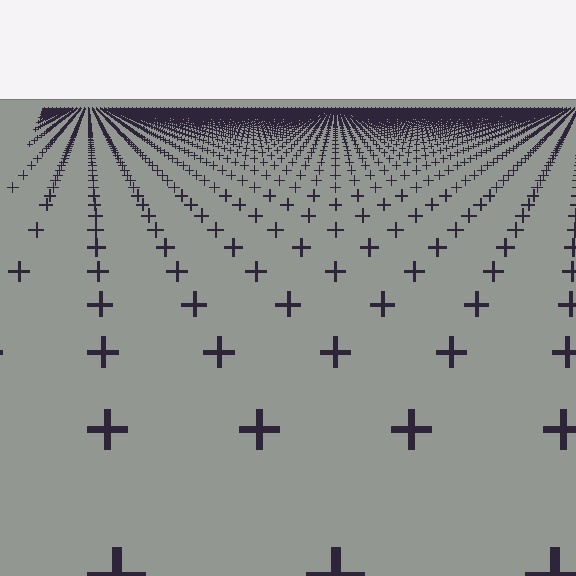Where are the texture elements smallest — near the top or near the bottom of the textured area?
Near the top.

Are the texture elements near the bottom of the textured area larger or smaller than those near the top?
Larger. Near the bottom, elements are closer to the viewer and appear at a bigger on-screen size.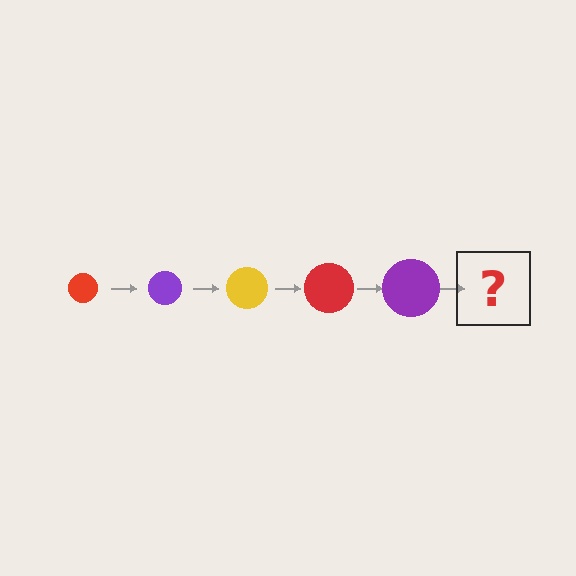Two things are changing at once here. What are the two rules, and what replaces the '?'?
The two rules are that the circle grows larger each step and the color cycles through red, purple, and yellow. The '?' should be a yellow circle, larger than the previous one.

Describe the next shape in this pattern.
It should be a yellow circle, larger than the previous one.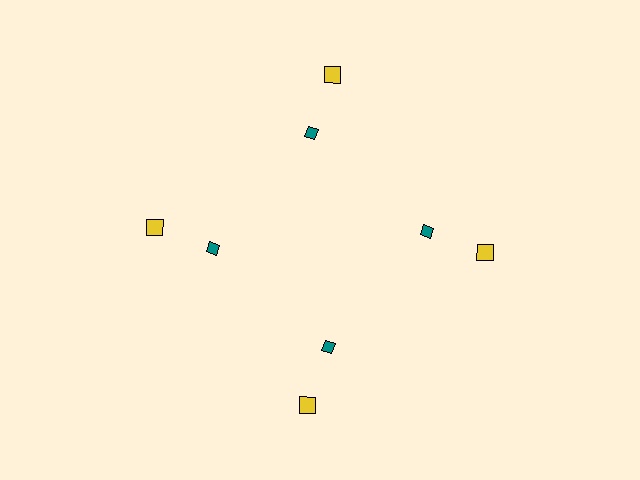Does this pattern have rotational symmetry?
Yes, this pattern has 4-fold rotational symmetry. It looks the same after rotating 90 degrees around the center.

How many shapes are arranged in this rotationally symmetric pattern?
There are 8 shapes, arranged in 4 groups of 2.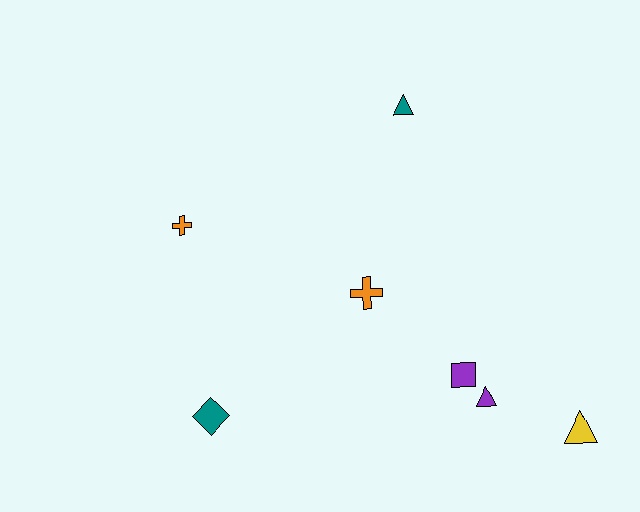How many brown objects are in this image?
There are no brown objects.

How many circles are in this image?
There are no circles.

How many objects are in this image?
There are 7 objects.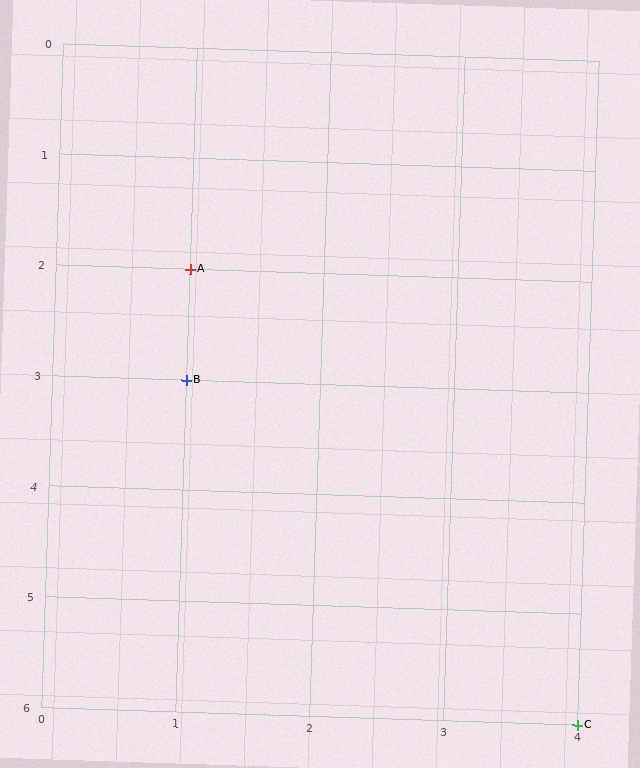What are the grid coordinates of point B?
Point B is at grid coordinates (1, 3).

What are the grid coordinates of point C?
Point C is at grid coordinates (4, 6).